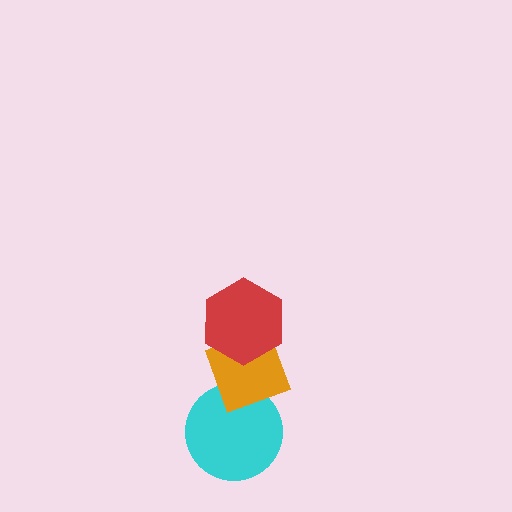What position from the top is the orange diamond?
The orange diamond is 2nd from the top.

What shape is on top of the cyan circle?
The orange diamond is on top of the cyan circle.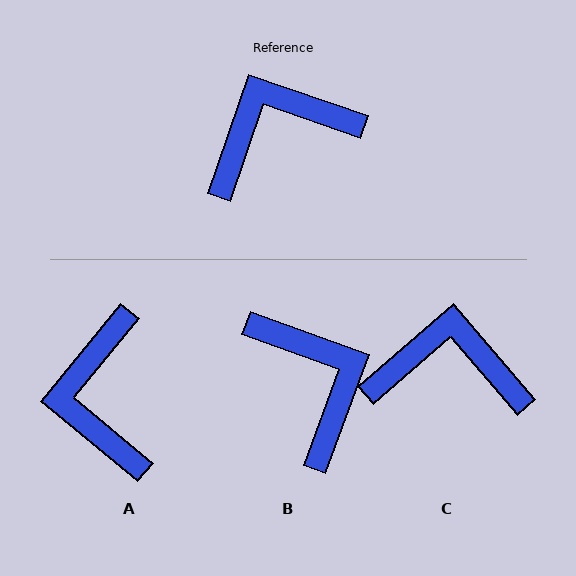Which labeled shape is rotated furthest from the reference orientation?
B, about 91 degrees away.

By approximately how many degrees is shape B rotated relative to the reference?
Approximately 91 degrees clockwise.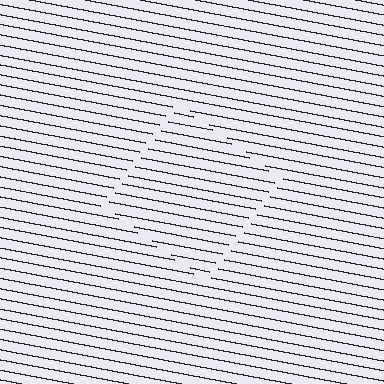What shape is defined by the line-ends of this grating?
An illusory square. The interior of the shape contains the same grating, shifted by half a period — the contour is defined by the phase discontinuity where line-ends from the inner and outer gratings abut.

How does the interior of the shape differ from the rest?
The interior of the shape contains the same grating, shifted by half a period — the contour is defined by the phase discontinuity where line-ends from the inner and outer gratings abut.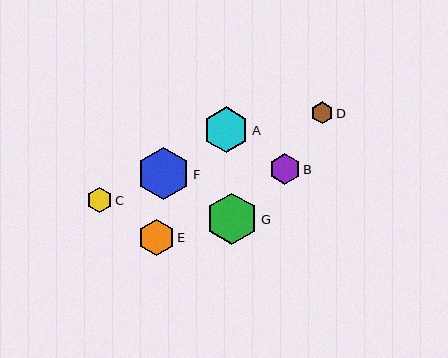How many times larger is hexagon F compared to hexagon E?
Hexagon F is approximately 1.4 times the size of hexagon E.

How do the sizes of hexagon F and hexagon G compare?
Hexagon F and hexagon G are approximately the same size.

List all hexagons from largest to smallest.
From largest to smallest: F, G, A, E, B, C, D.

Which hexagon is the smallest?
Hexagon D is the smallest with a size of approximately 22 pixels.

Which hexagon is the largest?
Hexagon F is the largest with a size of approximately 53 pixels.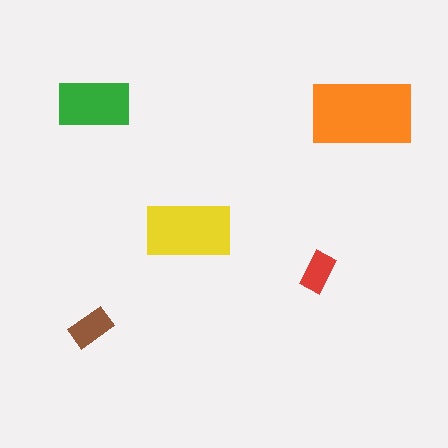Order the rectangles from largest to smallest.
the orange one, the yellow one, the green one, the brown one, the red one.